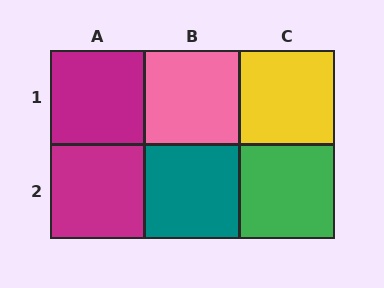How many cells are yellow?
1 cell is yellow.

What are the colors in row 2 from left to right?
Magenta, teal, green.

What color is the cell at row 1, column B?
Pink.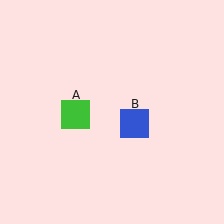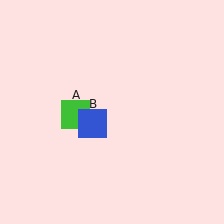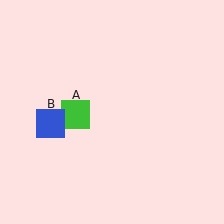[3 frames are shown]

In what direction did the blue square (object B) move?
The blue square (object B) moved left.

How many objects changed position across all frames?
1 object changed position: blue square (object B).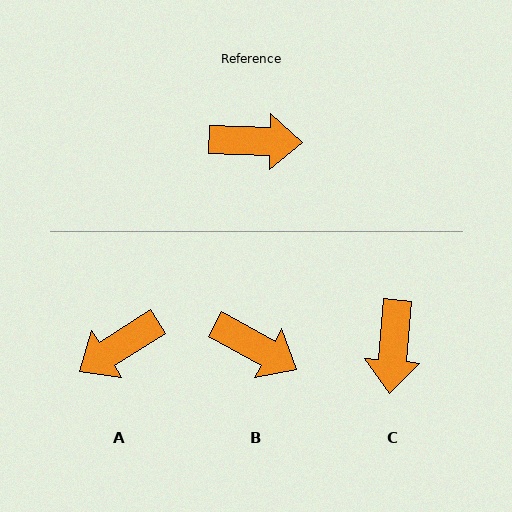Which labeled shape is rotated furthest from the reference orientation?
A, about 146 degrees away.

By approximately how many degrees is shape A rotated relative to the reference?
Approximately 146 degrees clockwise.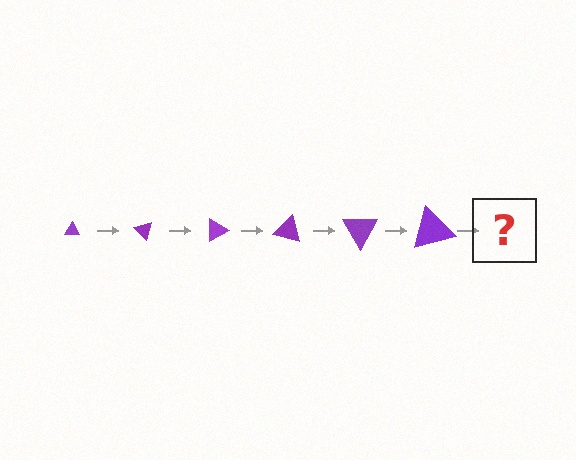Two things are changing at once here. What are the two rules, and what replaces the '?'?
The two rules are that the triangle grows larger each step and it rotates 45 degrees each step. The '?' should be a triangle, larger than the previous one and rotated 270 degrees from the start.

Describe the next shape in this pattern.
It should be a triangle, larger than the previous one and rotated 270 degrees from the start.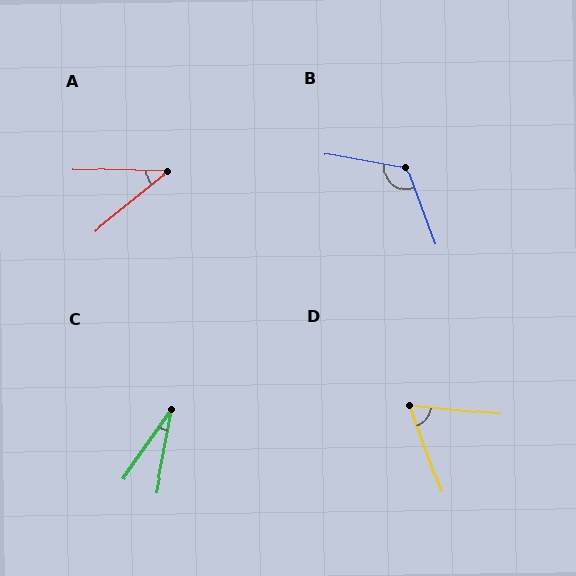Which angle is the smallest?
C, at approximately 24 degrees.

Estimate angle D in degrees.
Approximately 64 degrees.